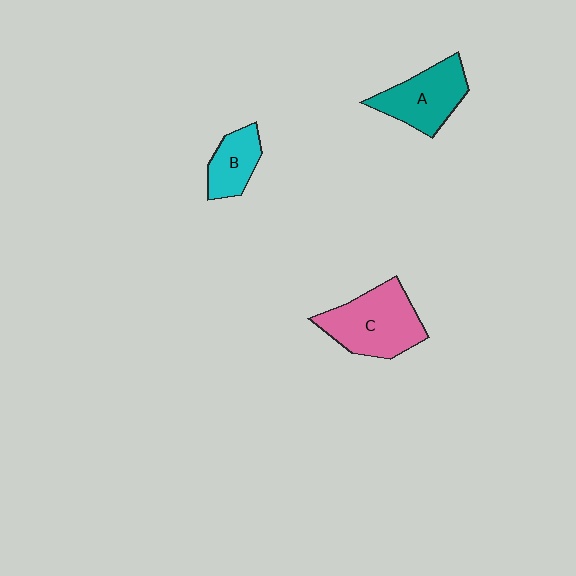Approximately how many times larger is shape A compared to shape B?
Approximately 1.5 times.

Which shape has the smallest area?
Shape B (cyan).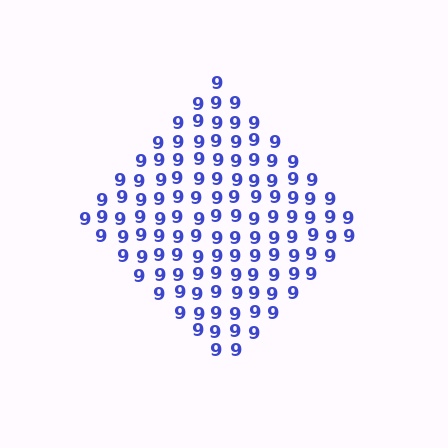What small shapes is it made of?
It is made of small digit 9's.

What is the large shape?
The large shape is a diamond.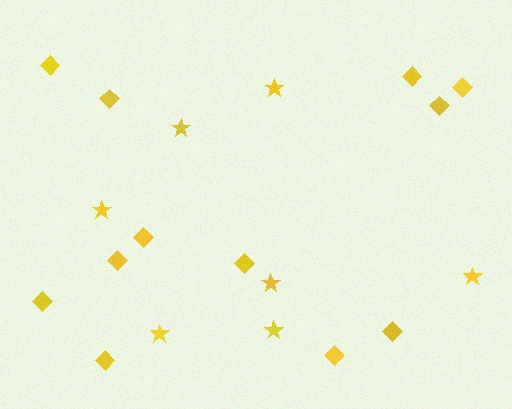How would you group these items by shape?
There are 2 groups: one group of diamonds (12) and one group of stars (7).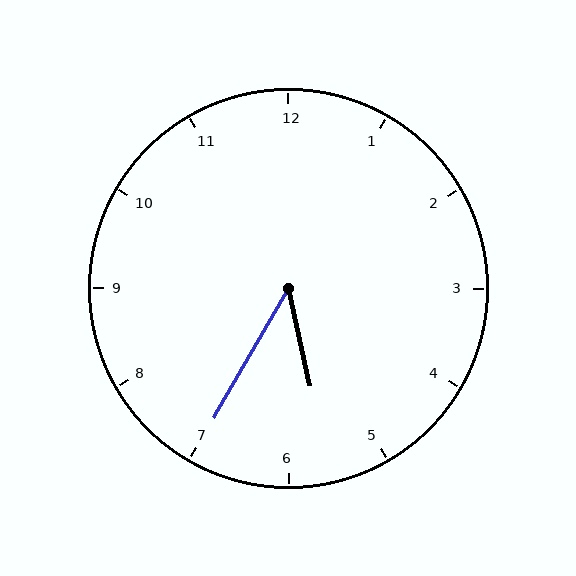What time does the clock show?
5:35.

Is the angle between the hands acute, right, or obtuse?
It is acute.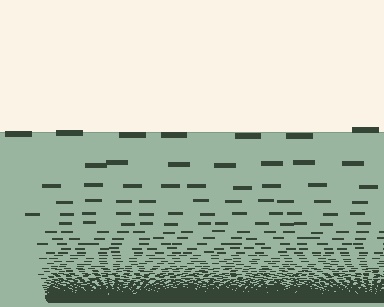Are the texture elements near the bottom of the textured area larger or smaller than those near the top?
Smaller. The gradient is inverted — elements near the bottom are smaller and denser.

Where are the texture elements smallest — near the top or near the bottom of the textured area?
Near the bottom.